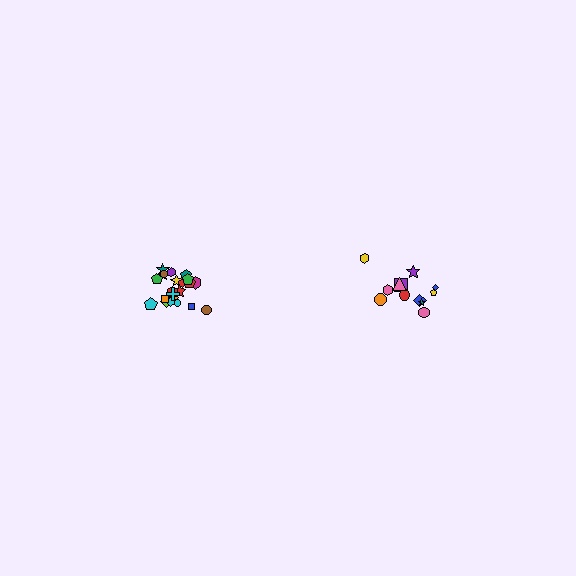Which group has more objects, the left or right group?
The left group.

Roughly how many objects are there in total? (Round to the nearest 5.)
Roughly 35 objects in total.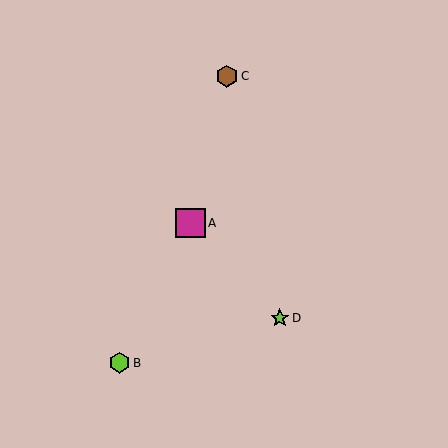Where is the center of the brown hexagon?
The center of the brown hexagon is at (227, 76).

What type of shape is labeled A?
Shape A is a magenta square.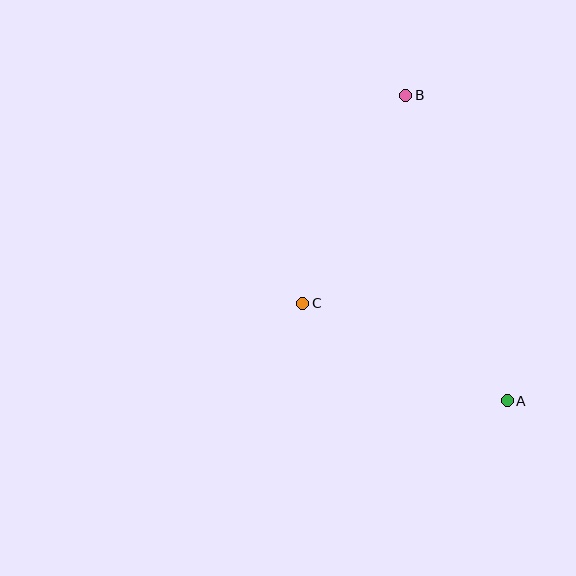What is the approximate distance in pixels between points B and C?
The distance between B and C is approximately 232 pixels.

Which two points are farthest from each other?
Points A and B are farthest from each other.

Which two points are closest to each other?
Points A and C are closest to each other.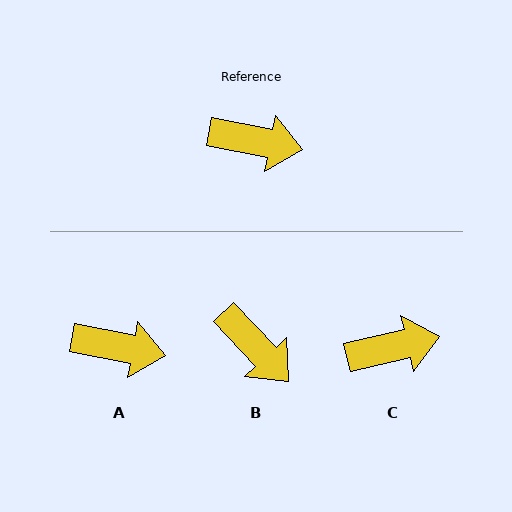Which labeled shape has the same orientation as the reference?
A.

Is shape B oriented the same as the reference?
No, it is off by about 36 degrees.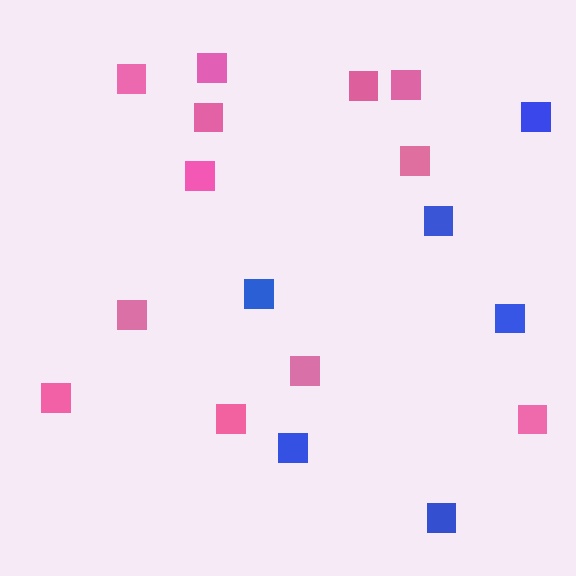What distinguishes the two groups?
There are 2 groups: one group of blue squares (6) and one group of pink squares (12).